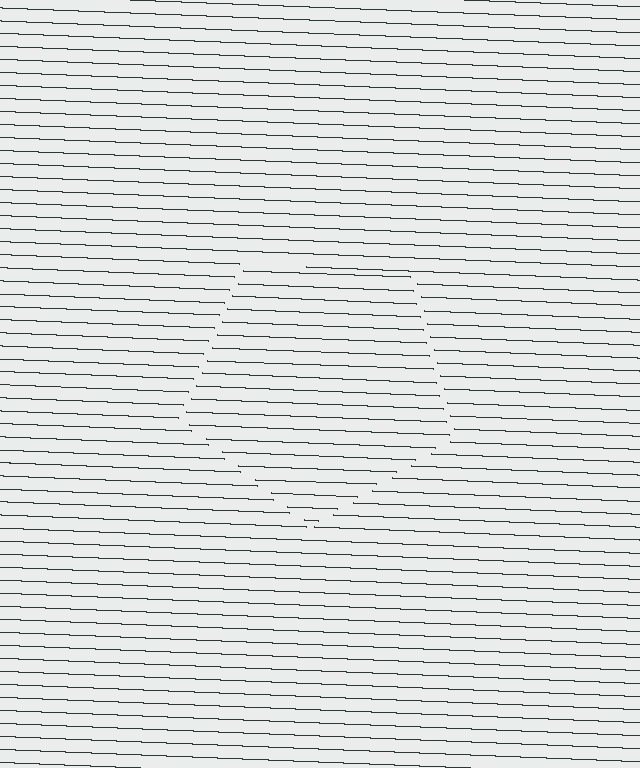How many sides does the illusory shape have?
5 sides — the line-ends trace a pentagon.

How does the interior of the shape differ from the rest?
The interior of the shape contains the same grating, shifted by half a period — the contour is defined by the phase discontinuity where line-ends from the inner and outer gratings abut.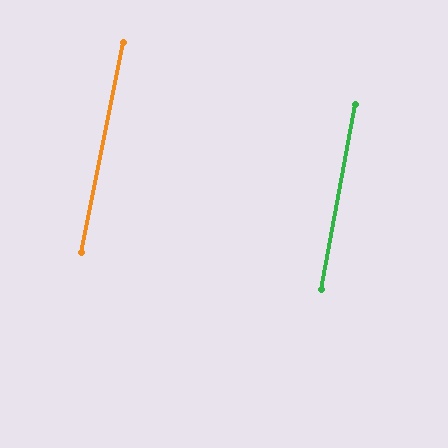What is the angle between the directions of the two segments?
Approximately 1 degree.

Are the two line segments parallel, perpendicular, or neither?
Parallel — their directions differ by only 1.0°.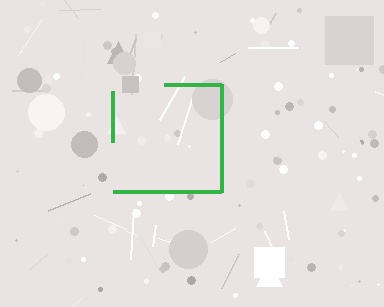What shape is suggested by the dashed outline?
The dashed outline suggests a square.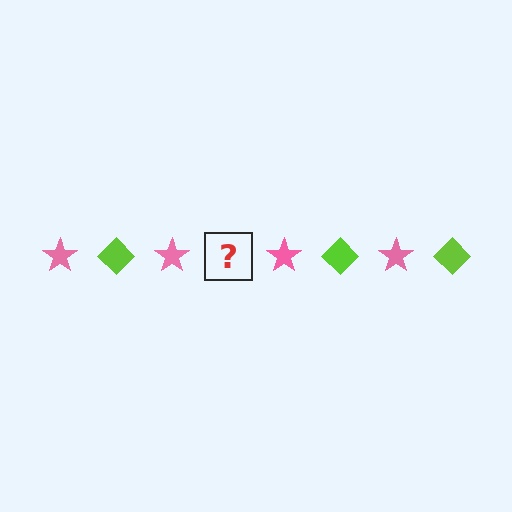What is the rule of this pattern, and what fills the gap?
The rule is that the pattern alternates between pink star and lime diamond. The gap should be filled with a lime diamond.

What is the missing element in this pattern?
The missing element is a lime diamond.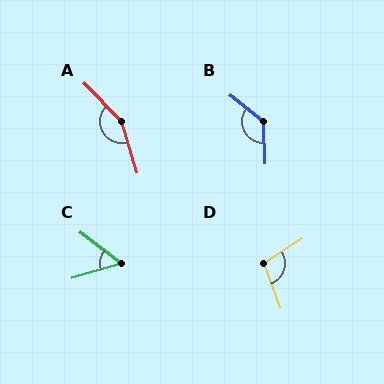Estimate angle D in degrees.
Approximately 103 degrees.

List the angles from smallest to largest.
C (54°), D (103°), B (130°), A (152°).